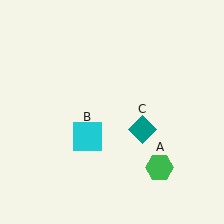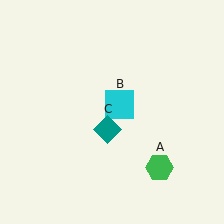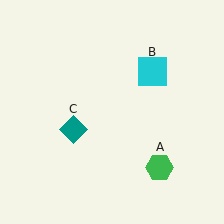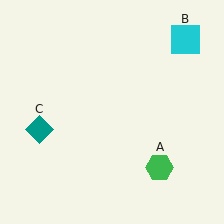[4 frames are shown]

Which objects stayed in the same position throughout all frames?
Green hexagon (object A) remained stationary.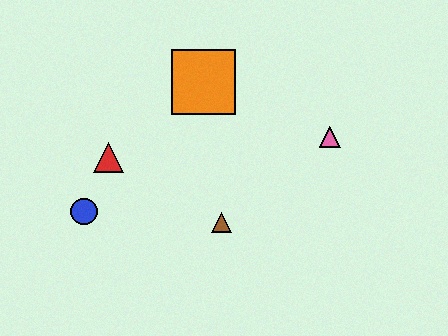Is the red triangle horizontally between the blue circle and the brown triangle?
Yes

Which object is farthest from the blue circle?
The pink triangle is farthest from the blue circle.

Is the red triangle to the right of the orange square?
No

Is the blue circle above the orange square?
No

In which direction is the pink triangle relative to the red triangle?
The pink triangle is to the right of the red triangle.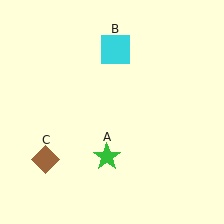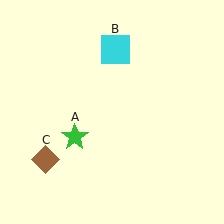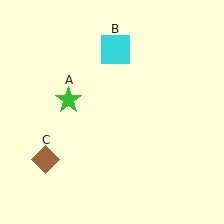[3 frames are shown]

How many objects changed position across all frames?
1 object changed position: green star (object A).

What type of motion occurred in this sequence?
The green star (object A) rotated clockwise around the center of the scene.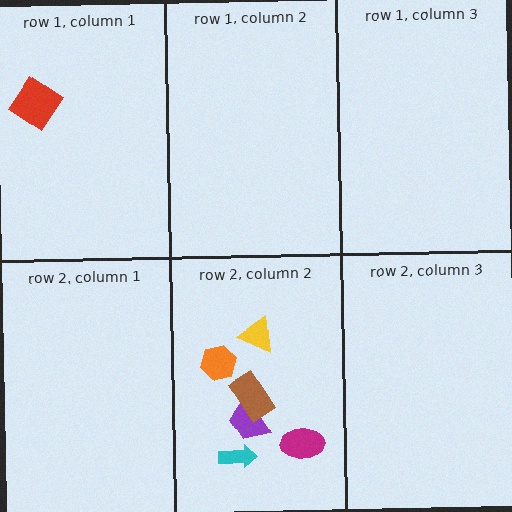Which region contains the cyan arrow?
The row 2, column 2 region.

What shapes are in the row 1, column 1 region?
The red diamond.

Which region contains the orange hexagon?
The row 2, column 2 region.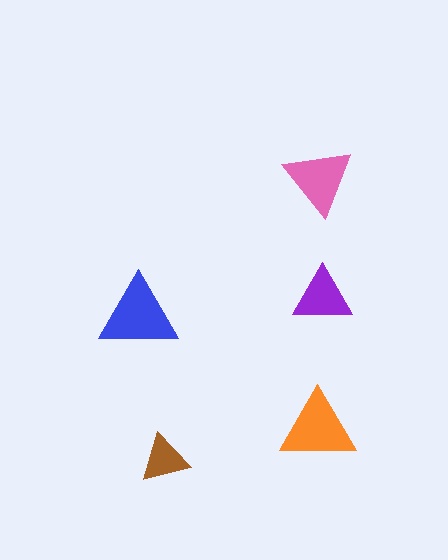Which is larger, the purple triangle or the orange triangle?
The orange one.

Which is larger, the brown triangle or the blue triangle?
The blue one.